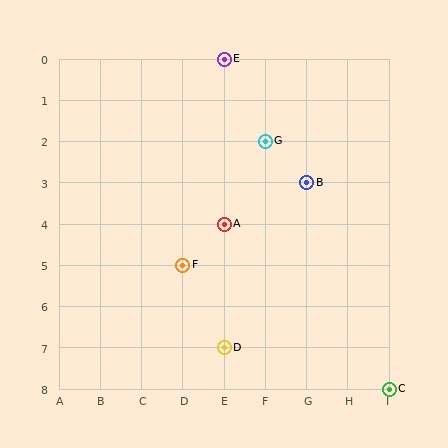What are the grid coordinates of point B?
Point B is at grid coordinates (G, 3).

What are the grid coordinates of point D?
Point D is at grid coordinates (E, 7).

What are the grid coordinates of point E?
Point E is at grid coordinates (E, 0).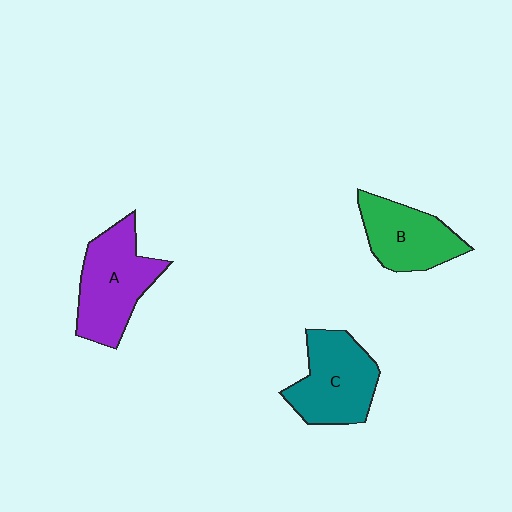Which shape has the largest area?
Shape A (purple).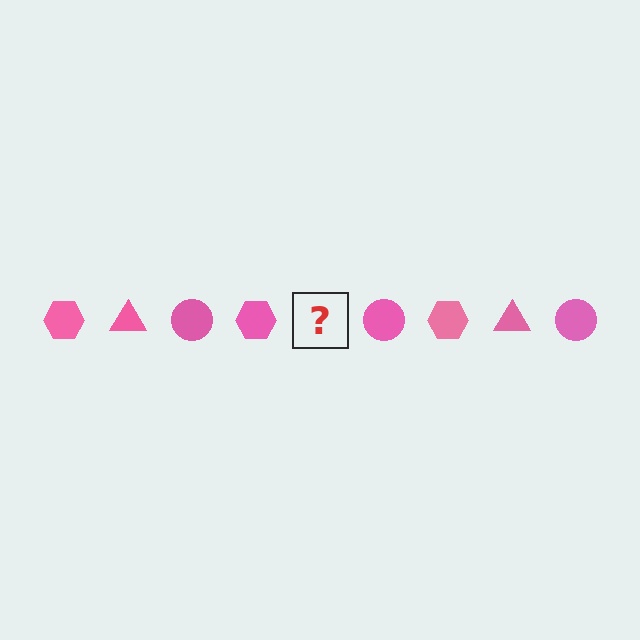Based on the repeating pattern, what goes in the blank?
The blank should be a pink triangle.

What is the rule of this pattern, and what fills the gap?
The rule is that the pattern cycles through hexagon, triangle, circle shapes in pink. The gap should be filled with a pink triangle.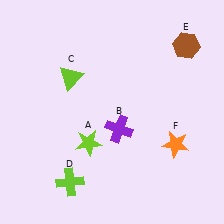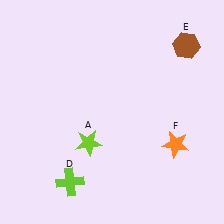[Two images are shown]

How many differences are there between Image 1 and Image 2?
There are 2 differences between the two images.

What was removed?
The purple cross (B), the lime triangle (C) were removed in Image 2.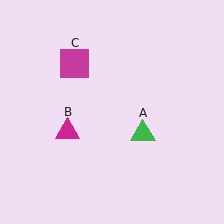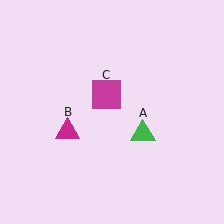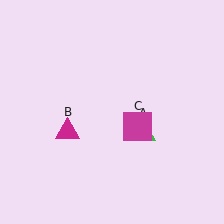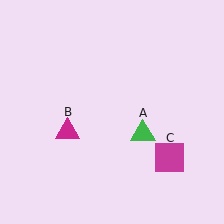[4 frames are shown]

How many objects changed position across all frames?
1 object changed position: magenta square (object C).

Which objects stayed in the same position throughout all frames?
Green triangle (object A) and magenta triangle (object B) remained stationary.